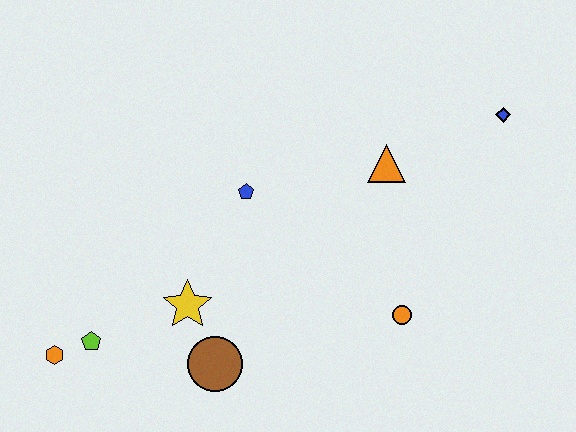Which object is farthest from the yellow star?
The blue diamond is farthest from the yellow star.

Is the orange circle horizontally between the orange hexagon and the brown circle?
No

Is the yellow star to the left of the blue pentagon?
Yes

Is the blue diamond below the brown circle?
No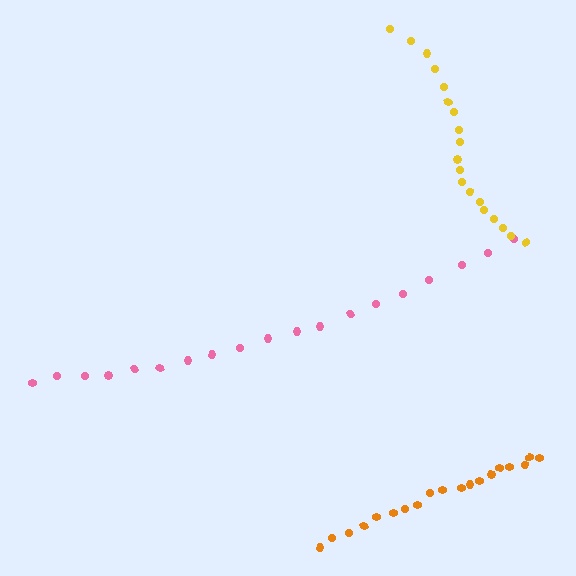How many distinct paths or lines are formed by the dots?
There are 3 distinct paths.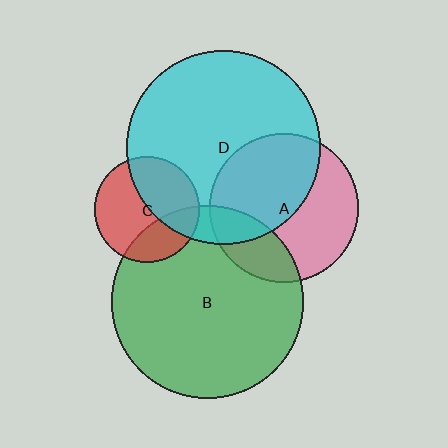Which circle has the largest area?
Circle D (cyan).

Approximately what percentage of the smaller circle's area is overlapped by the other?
Approximately 30%.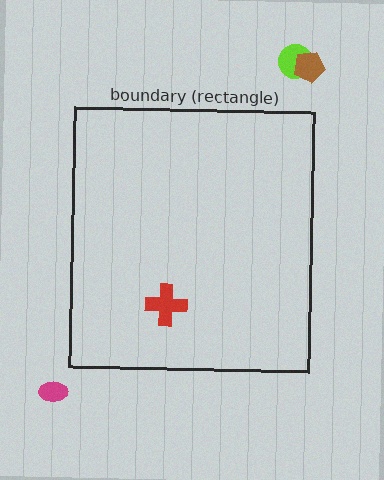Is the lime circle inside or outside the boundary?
Outside.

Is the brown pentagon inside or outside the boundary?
Outside.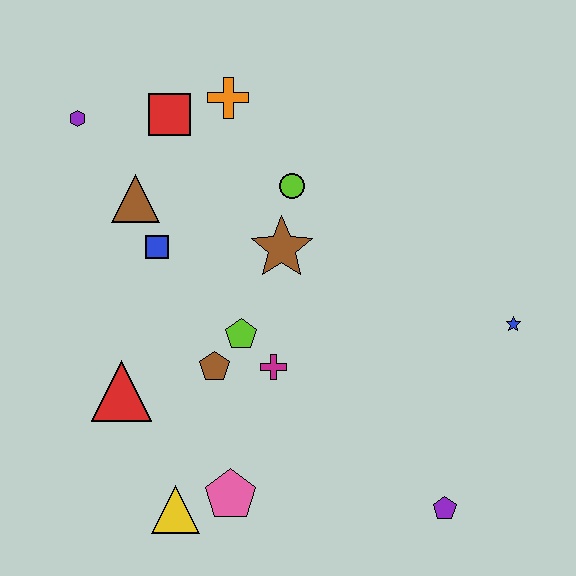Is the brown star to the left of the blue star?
Yes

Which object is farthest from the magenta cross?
The purple hexagon is farthest from the magenta cross.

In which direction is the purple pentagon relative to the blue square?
The purple pentagon is to the right of the blue square.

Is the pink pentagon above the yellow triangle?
Yes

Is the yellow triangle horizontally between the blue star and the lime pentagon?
No